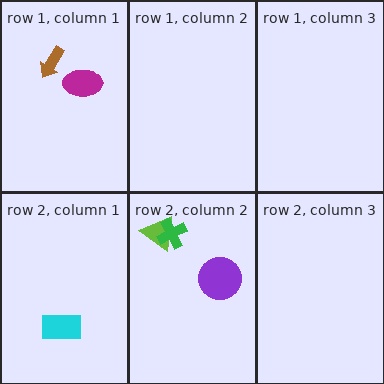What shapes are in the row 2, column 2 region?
The purple circle, the lime triangle, the green cross.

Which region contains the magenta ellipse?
The row 1, column 1 region.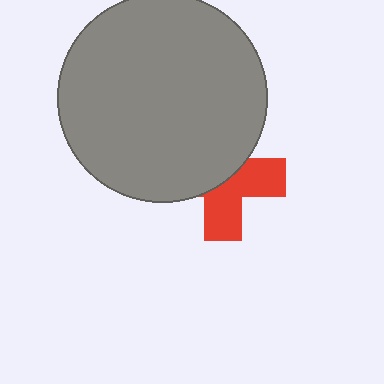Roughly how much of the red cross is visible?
About half of it is visible (roughly 47%).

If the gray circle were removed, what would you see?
You would see the complete red cross.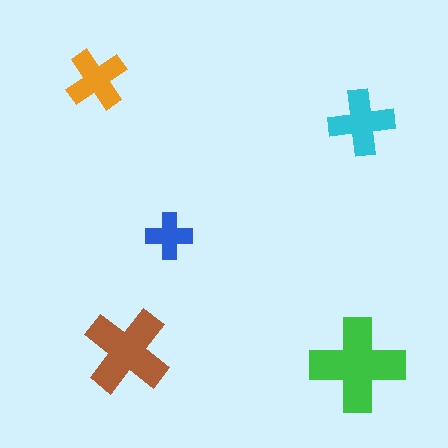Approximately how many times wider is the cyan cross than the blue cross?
About 1.5 times wider.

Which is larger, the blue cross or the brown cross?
The brown one.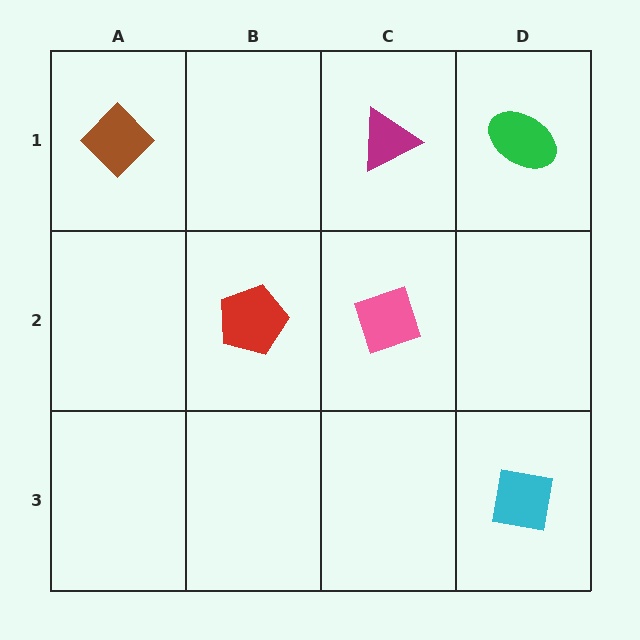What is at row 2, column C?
A pink diamond.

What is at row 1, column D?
A green ellipse.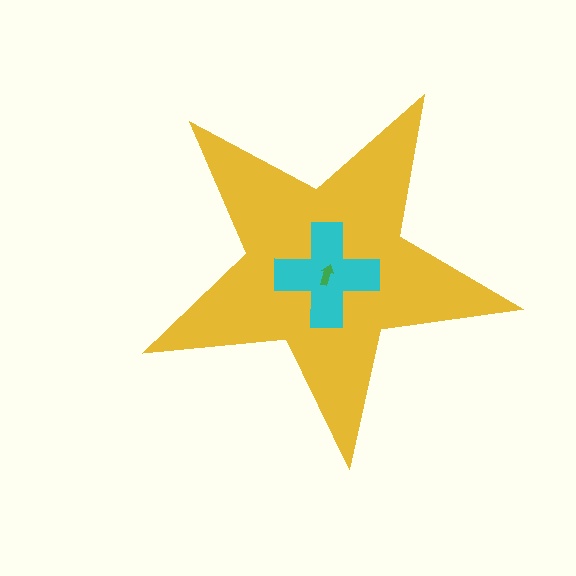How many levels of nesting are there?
3.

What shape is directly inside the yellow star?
The cyan cross.